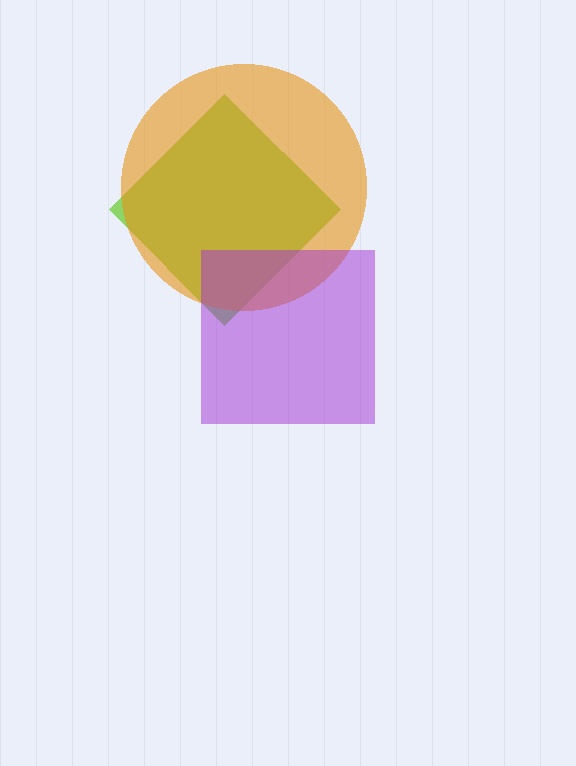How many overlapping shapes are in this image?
There are 3 overlapping shapes in the image.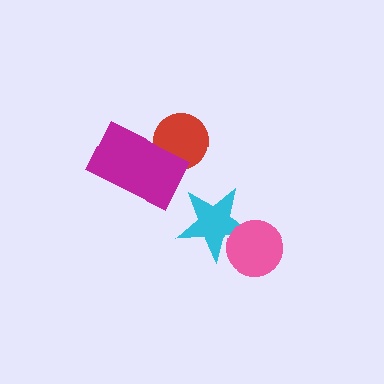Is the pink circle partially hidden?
No, no other shape covers it.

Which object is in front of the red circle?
The magenta rectangle is in front of the red circle.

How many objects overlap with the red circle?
1 object overlaps with the red circle.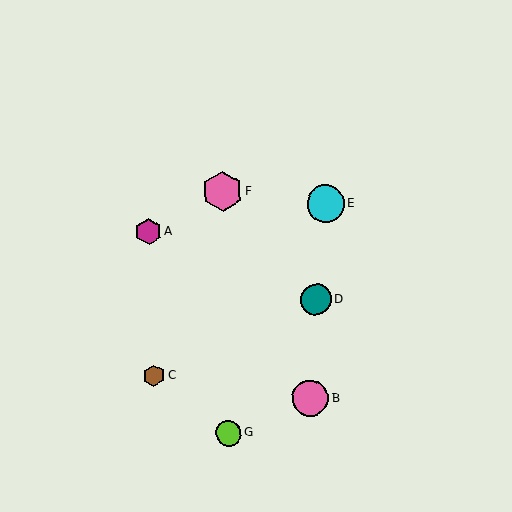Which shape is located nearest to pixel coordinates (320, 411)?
The pink circle (labeled B) at (310, 398) is nearest to that location.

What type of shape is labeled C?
Shape C is a brown hexagon.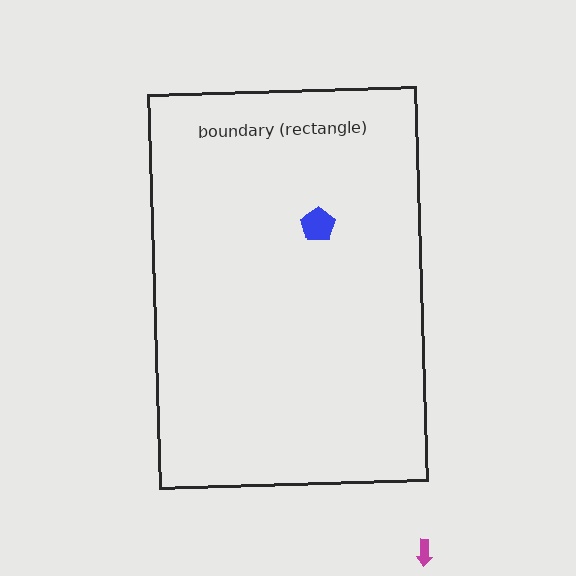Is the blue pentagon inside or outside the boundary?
Inside.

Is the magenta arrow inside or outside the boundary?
Outside.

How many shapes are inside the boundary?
1 inside, 1 outside.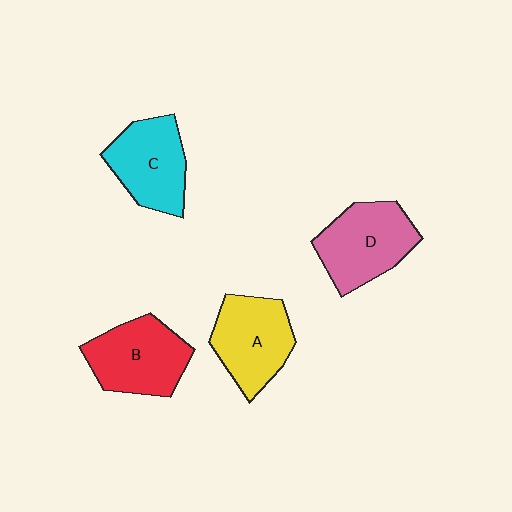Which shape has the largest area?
Shape D (pink).